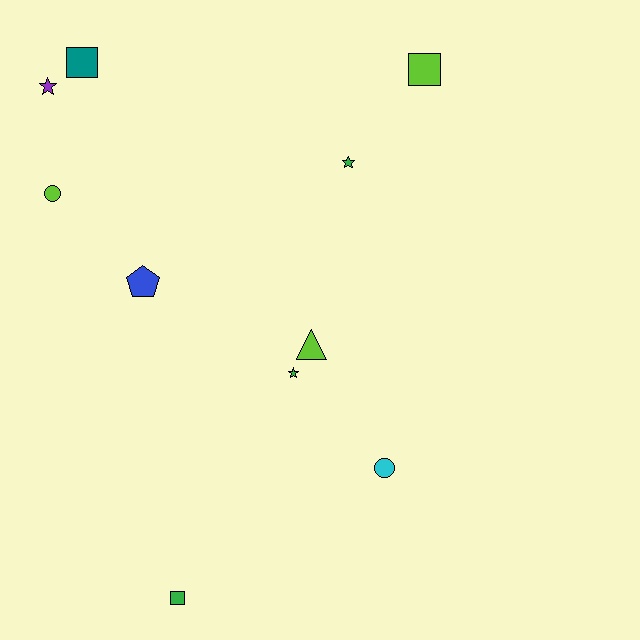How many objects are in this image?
There are 10 objects.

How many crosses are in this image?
There are no crosses.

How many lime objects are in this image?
There are 3 lime objects.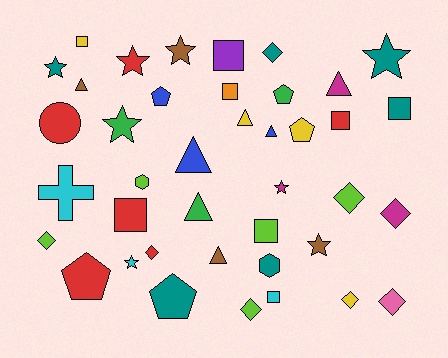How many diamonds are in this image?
There are 8 diamonds.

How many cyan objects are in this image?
There are 3 cyan objects.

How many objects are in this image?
There are 40 objects.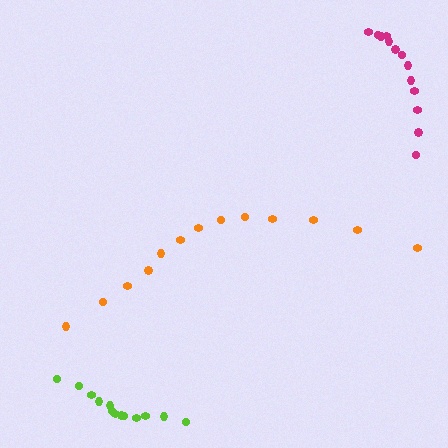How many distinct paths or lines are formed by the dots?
There are 3 distinct paths.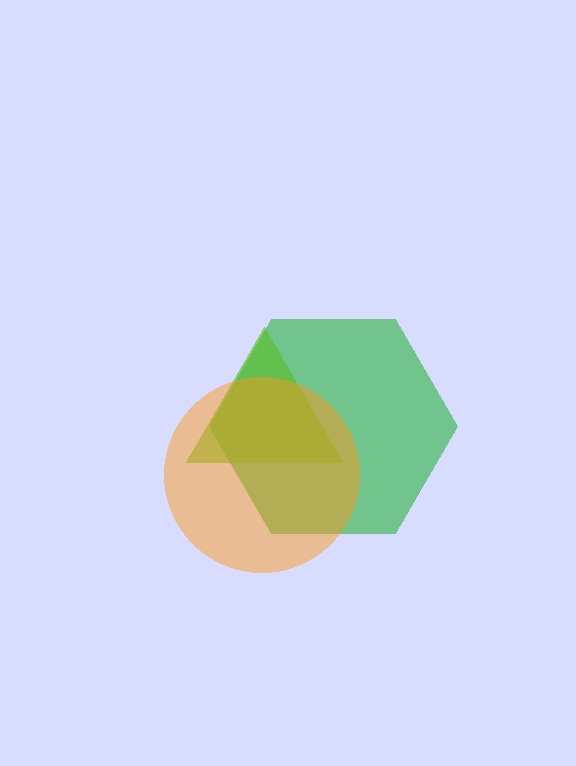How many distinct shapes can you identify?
There are 3 distinct shapes: a green hexagon, a lime triangle, an orange circle.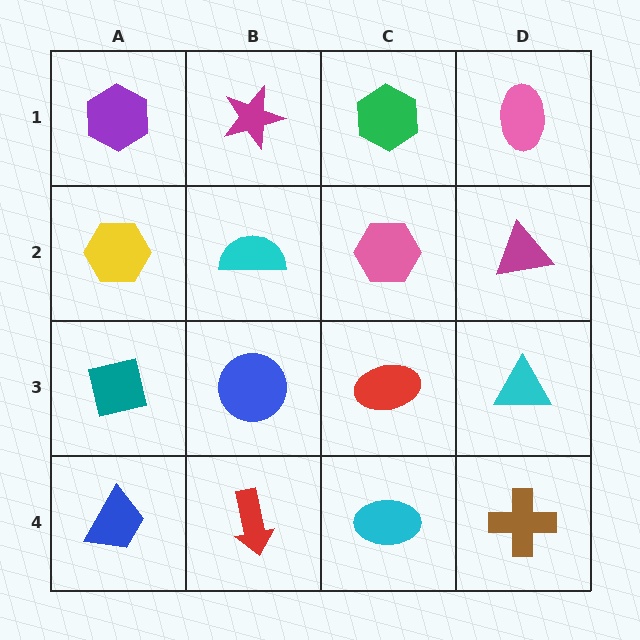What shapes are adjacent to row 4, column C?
A red ellipse (row 3, column C), a red arrow (row 4, column B), a brown cross (row 4, column D).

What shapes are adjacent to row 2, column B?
A magenta star (row 1, column B), a blue circle (row 3, column B), a yellow hexagon (row 2, column A), a pink hexagon (row 2, column C).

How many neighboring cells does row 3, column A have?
3.